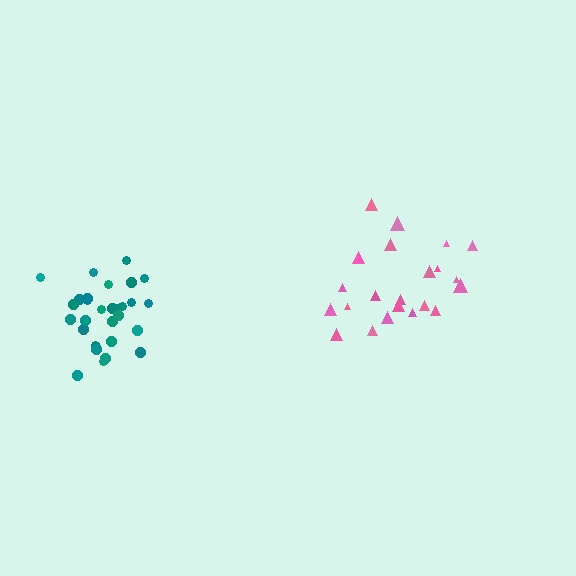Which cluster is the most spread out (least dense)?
Pink.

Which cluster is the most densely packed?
Teal.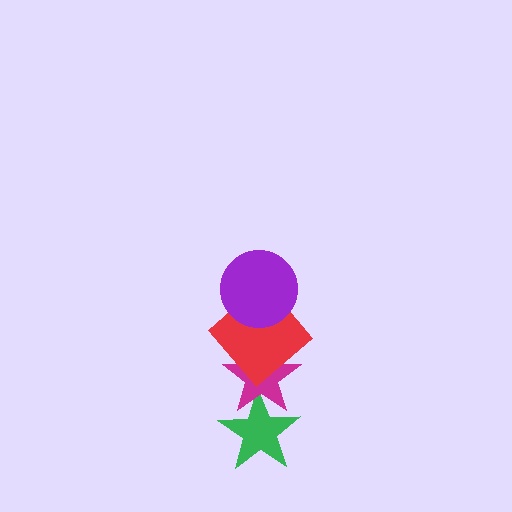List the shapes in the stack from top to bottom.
From top to bottom: the purple circle, the red diamond, the magenta star, the green star.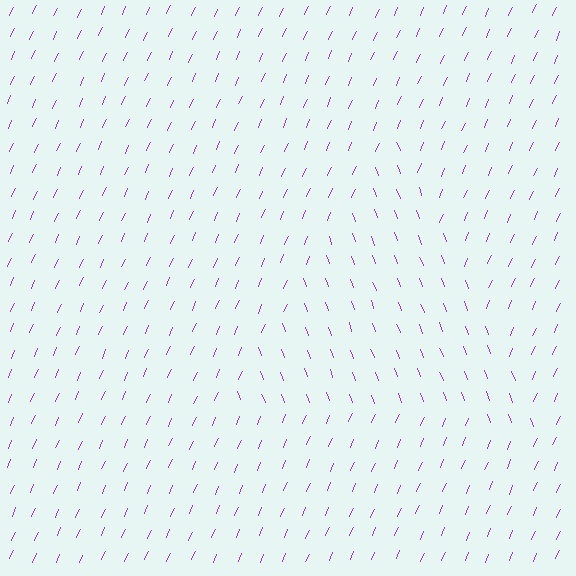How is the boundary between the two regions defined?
The boundary is defined purely by a change in line orientation (approximately 45 degrees difference). All lines are the same color and thickness.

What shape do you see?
I see a triangle.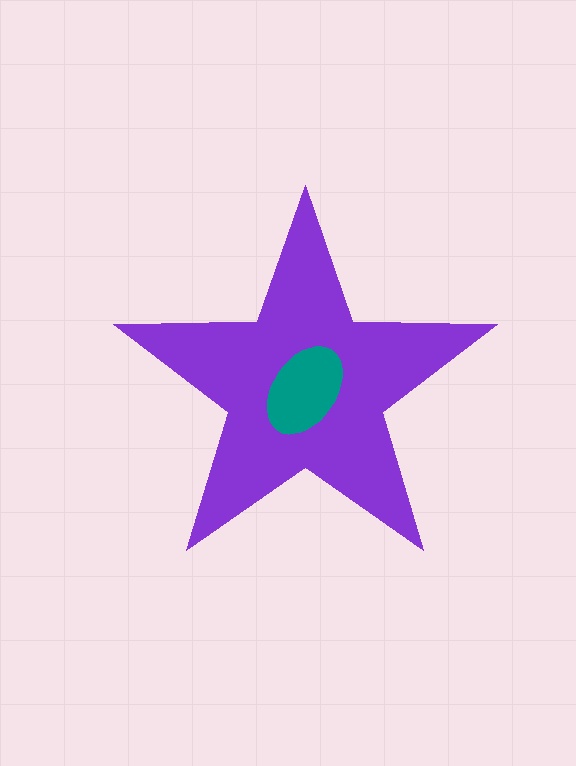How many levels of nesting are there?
2.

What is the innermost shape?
The teal ellipse.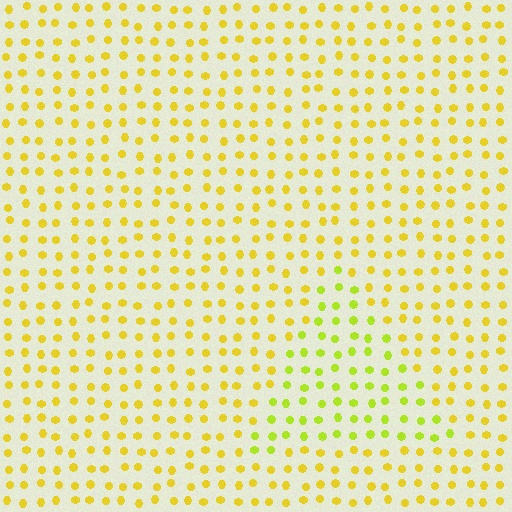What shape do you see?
I see a triangle.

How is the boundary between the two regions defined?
The boundary is defined purely by a slight shift in hue (about 26 degrees). Spacing, size, and orientation are identical on both sides.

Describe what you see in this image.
The image is filled with small yellow elements in a uniform arrangement. A triangle-shaped region is visible where the elements are tinted to a slightly different hue, forming a subtle color boundary.